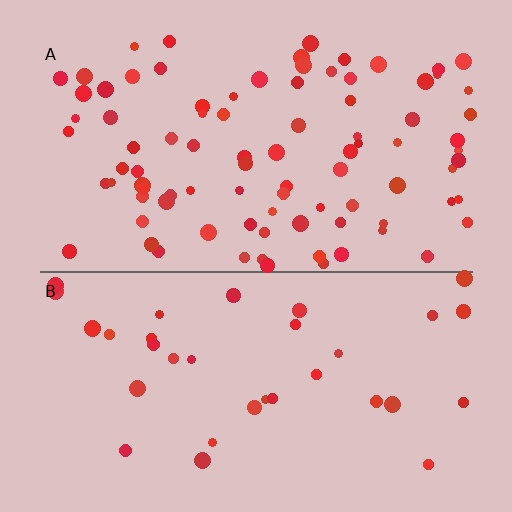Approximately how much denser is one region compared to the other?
Approximately 2.7× — region A over region B.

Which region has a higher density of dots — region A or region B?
A (the top).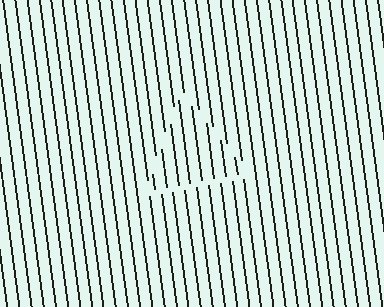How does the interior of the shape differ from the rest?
The interior of the shape contains the same grating, shifted by half a period — the contour is defined by the phase discontinuity where line-ends from the inner and outer gratings abut.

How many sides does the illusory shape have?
3 sides — the line-ends trace a triangle.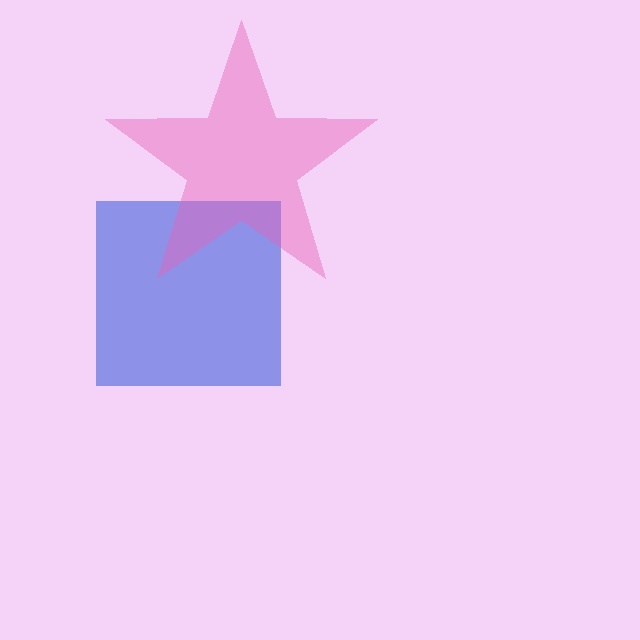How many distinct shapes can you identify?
There are 2 distinct shapes: a blue square, a pink star.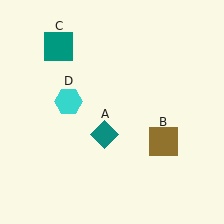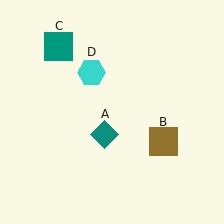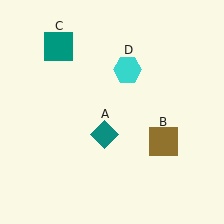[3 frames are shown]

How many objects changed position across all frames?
1 object changed position: cyan hexagon (object D).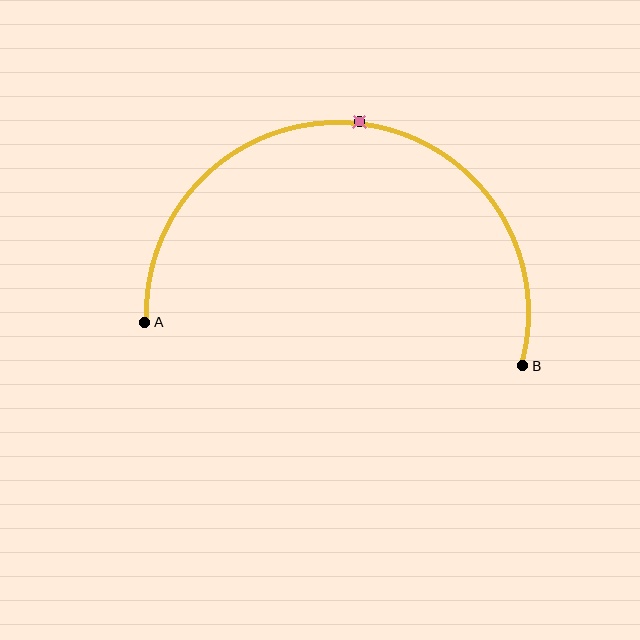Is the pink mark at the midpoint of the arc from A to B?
Yes. The pink mark lies on the arc at equal arc-length from both A and B — it is the arc midpoint.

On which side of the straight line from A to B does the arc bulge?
The arc bulges above the straight line connecting A and B.